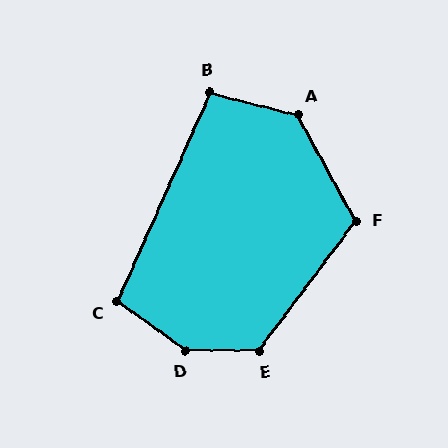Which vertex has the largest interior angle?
D, at approximately 145 degrees.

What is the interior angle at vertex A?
Approximately 132 degrees (obtuse).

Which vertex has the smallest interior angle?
B, at approximately 100 degrees.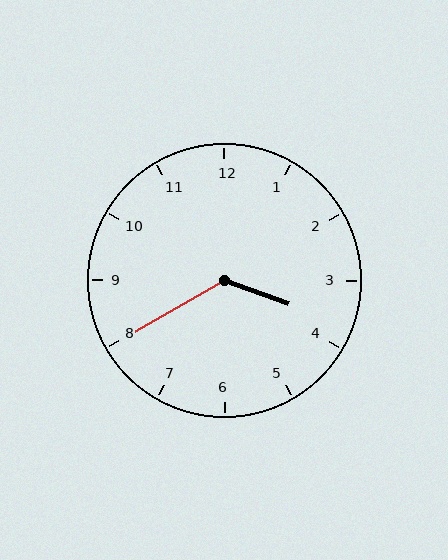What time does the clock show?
3:40.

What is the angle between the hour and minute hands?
Approximately 130 degrees.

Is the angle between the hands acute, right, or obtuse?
It is obtuse.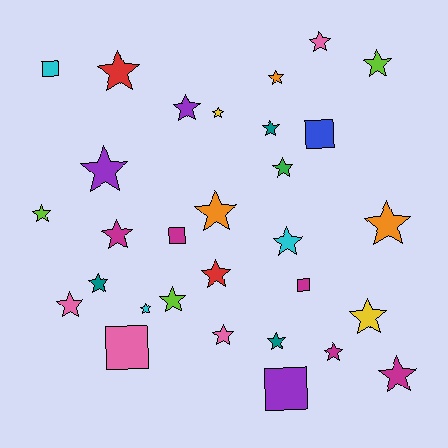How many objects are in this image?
There are 30 objects.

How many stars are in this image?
There are 24 stars.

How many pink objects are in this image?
There are 4 pink objects.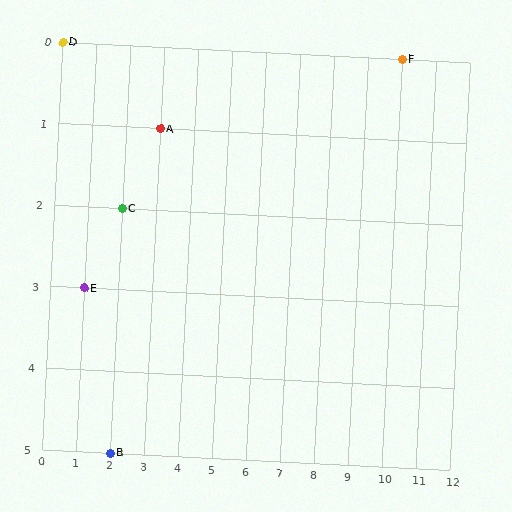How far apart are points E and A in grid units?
Points E and A are 2 columns and 2 rows apart (about 2.8 grid units diagonally).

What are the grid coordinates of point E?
Point E is at grid coordinates (1, 3).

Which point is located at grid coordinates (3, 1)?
Point A is at (3, 1).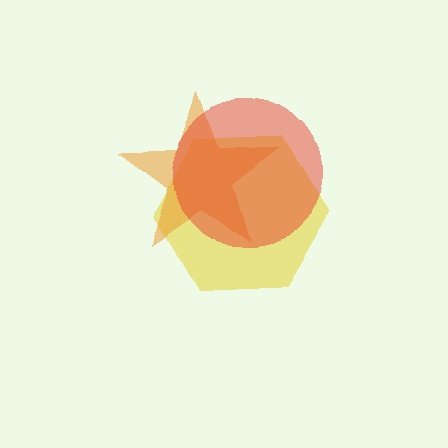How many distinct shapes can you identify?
There are 3 distinct shapes: a yellow hexagon, an orange star, a red circle.